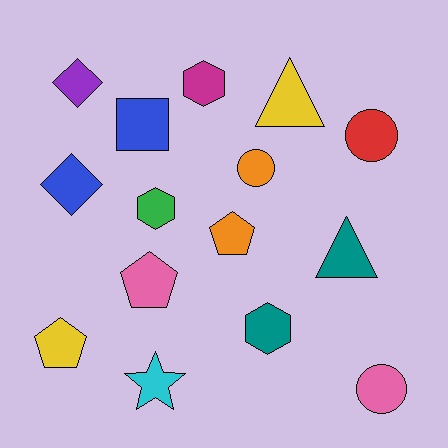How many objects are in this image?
There are 15 objects.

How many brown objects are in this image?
There are no brown objects.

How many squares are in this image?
There is 1 square.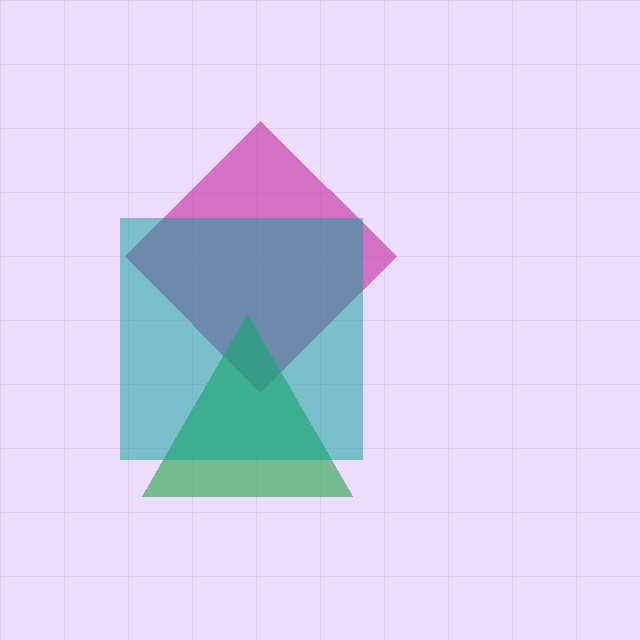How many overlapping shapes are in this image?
There are 3 overlapping shapes in the image.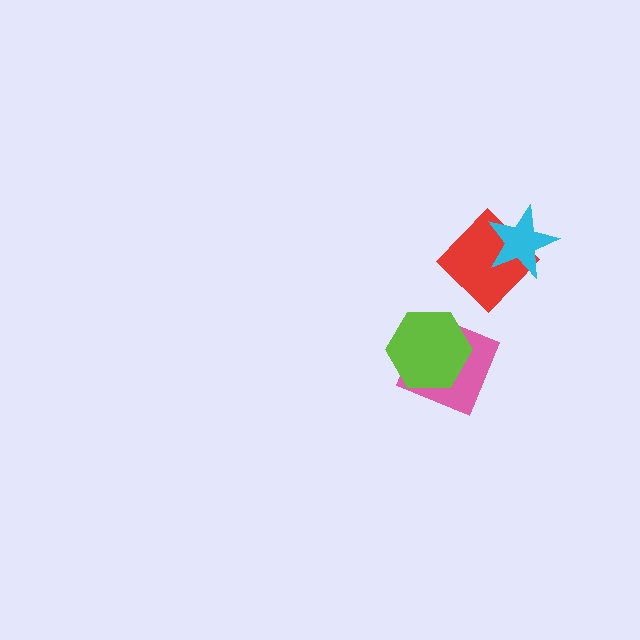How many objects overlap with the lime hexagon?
1 object overlaps with the lime hexagon.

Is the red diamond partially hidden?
Yes, it is partially covered by another shape.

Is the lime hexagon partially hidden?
No, no other shape covers it.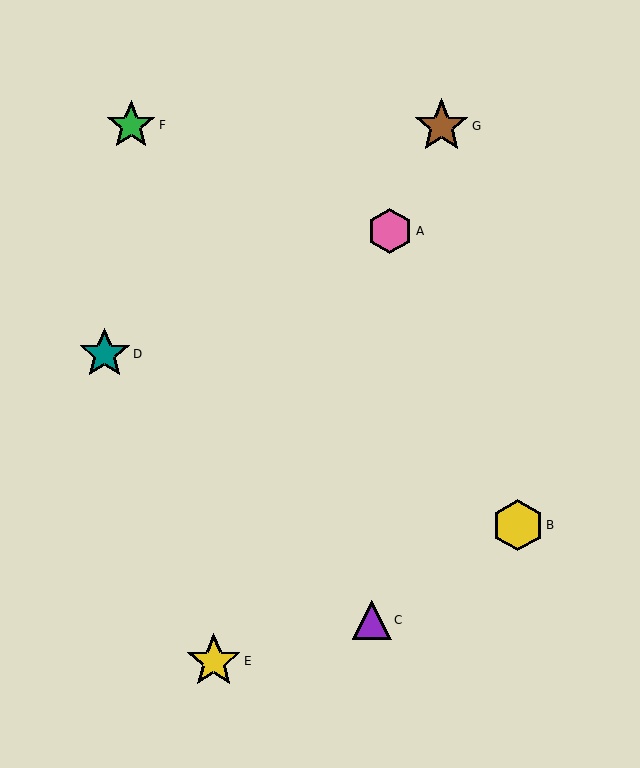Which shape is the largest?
The yellow star (labeled E) is the largest.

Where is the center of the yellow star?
The center of the yellow star is at (214, 661).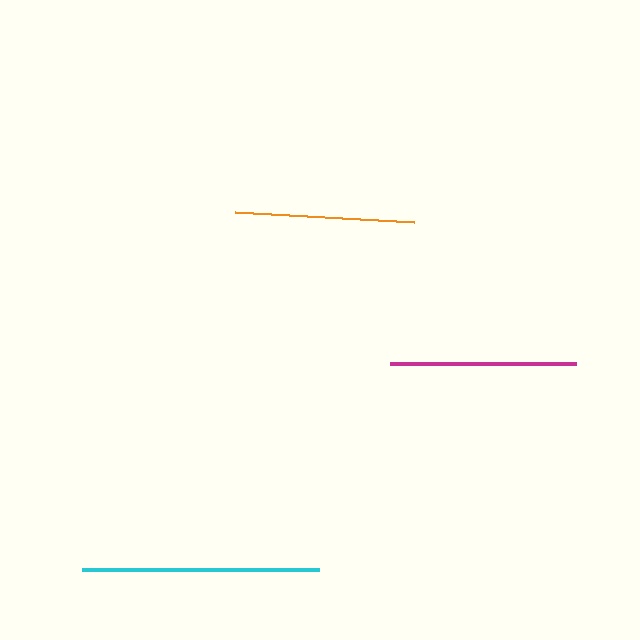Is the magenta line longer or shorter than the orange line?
The magenta line is longer than the orange line.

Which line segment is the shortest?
The orange line is the shortest at approximately 180 pixels.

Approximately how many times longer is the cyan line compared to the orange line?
The cyan line is approximately 1.3 times the length of the orange line.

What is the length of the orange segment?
The orange segment is approximately 180 pixels long.